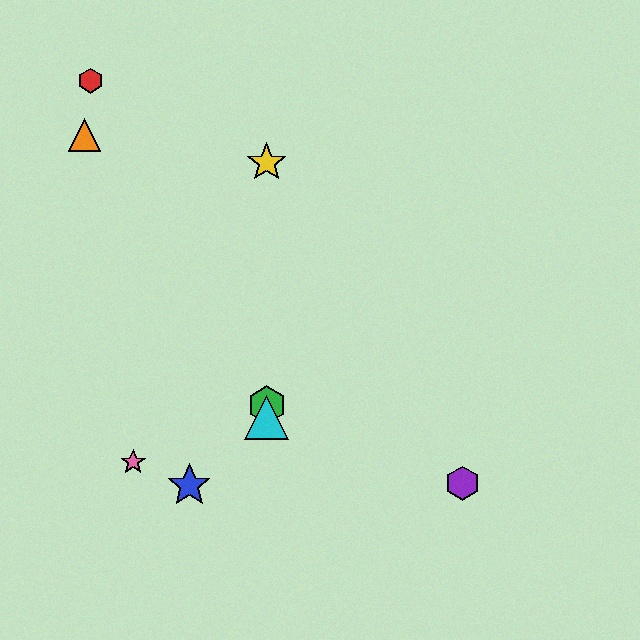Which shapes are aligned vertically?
The green hexagon, the yellow star, the cyan triangle are aligned vertically.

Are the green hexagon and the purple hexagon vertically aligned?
No, the green hexagon is at x≈267 and the purple hexagon is at x≈463.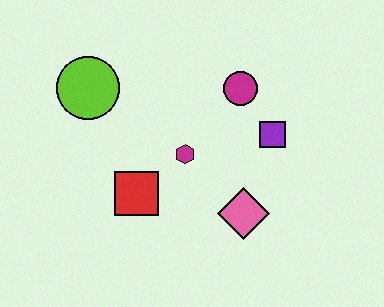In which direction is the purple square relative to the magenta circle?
The purple square is below the magenta circle.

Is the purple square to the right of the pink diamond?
Yes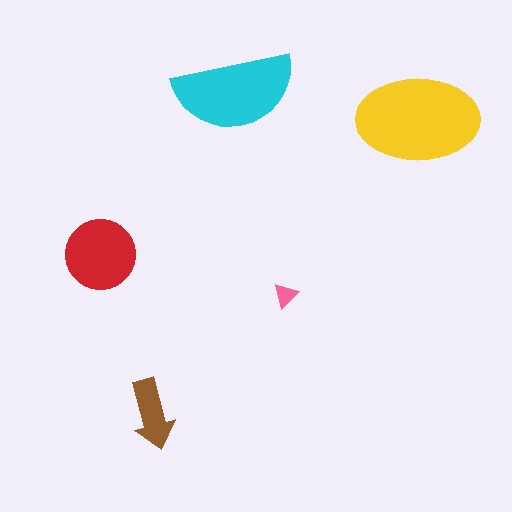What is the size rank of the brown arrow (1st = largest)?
4th.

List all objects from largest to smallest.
The yellow ellipse, the cyan semicircle, the red circle, the brown arrow, the pink triangle.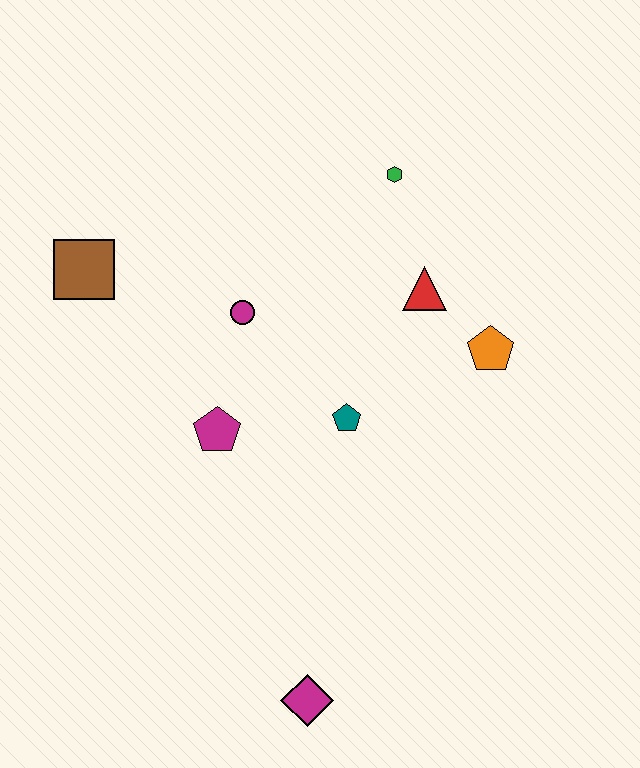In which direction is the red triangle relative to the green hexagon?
The red triangle is below the green hexagon.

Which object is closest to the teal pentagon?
The magenta pentagon is closest to the teal pentagon.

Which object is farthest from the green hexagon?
The magenta diamond is farthest from the green hexagon.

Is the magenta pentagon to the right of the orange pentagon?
No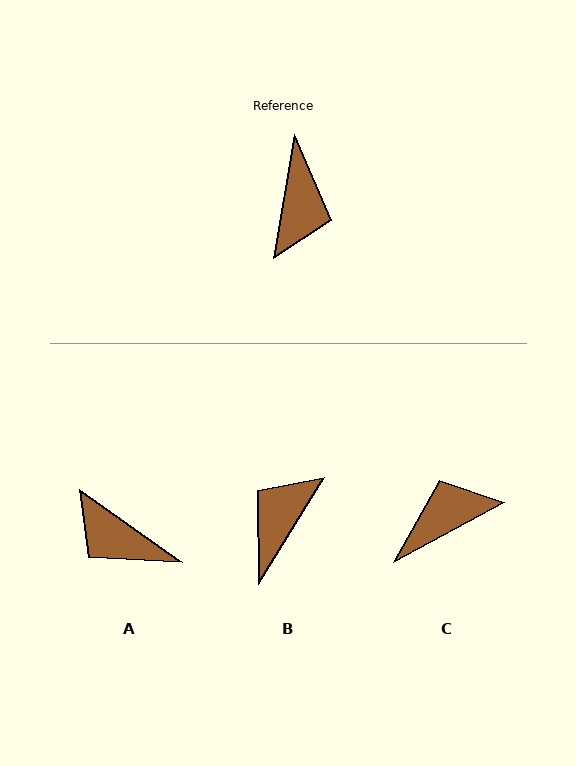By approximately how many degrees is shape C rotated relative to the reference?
Approximately 128 degrees counter-clockwise.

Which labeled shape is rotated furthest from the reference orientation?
B, about 158 degrees away.